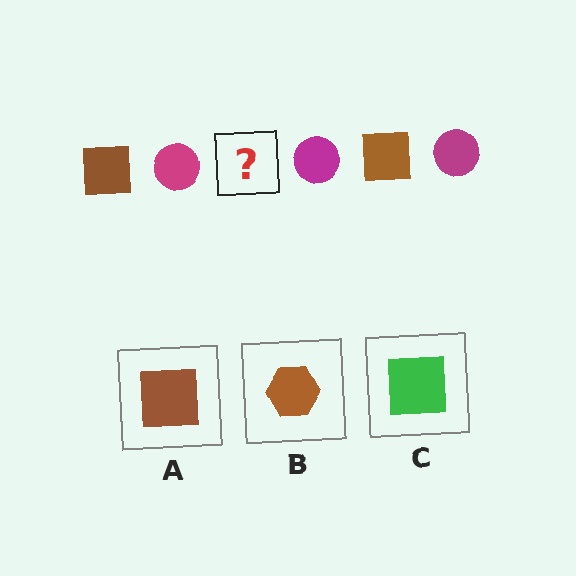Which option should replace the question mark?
Option A.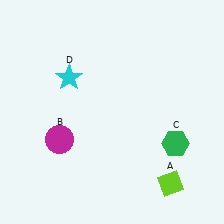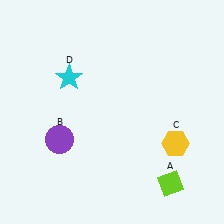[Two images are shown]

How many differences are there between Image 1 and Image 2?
There are 2 differences between the two images.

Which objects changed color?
B changed from magenta to purple. C changed from green to yellow.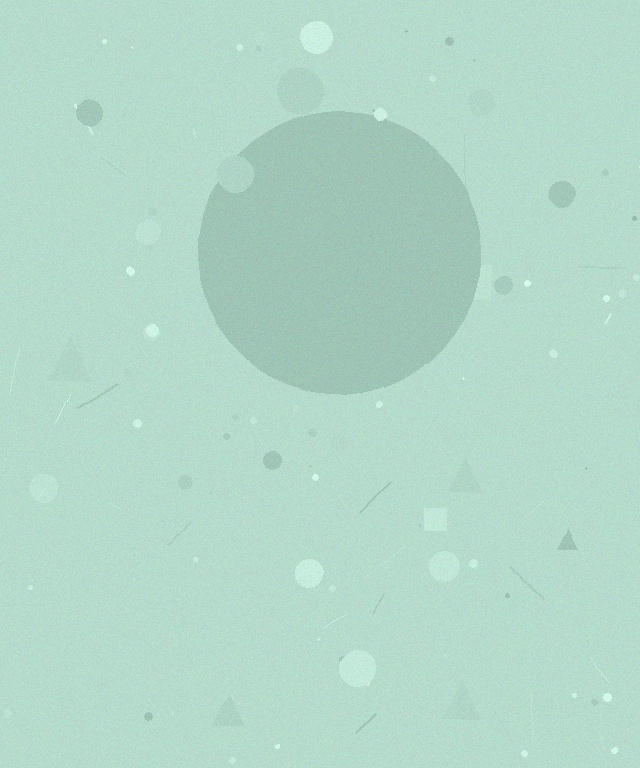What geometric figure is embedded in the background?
A circle is embedded in the background.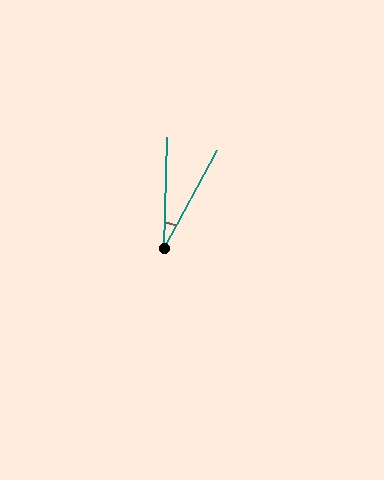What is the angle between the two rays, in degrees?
Approximately 27 degrees.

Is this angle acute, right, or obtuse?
It is acute.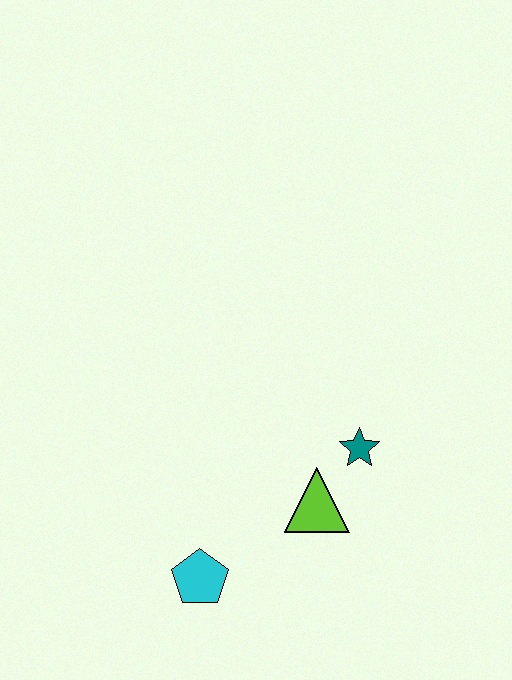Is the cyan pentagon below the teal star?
Yes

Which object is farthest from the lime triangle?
The cyan pentagon is farthest from the lime triangle.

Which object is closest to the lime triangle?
The teal star is closest to the lime triangle.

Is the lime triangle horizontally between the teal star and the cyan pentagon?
Yes